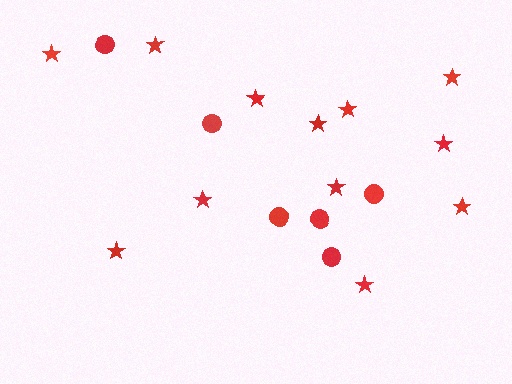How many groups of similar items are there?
There are 2 groups: one group of stars (12) and one group of circles (6).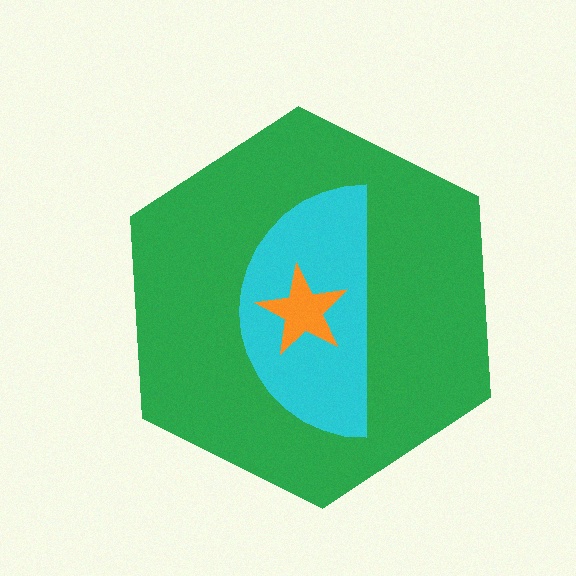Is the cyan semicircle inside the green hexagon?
Yes.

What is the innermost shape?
The orange star.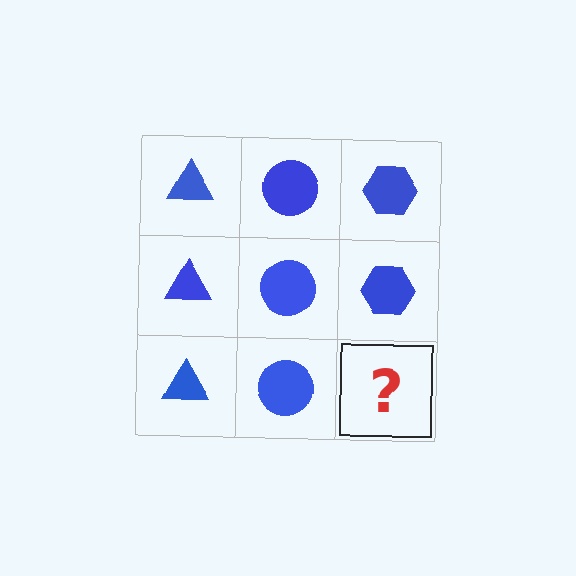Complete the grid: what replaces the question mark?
The question mark should be replaced with a blue hexagon.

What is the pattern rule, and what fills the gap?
The rule is that each column has a consistent shape. The gap should be filled with a blue hexagon.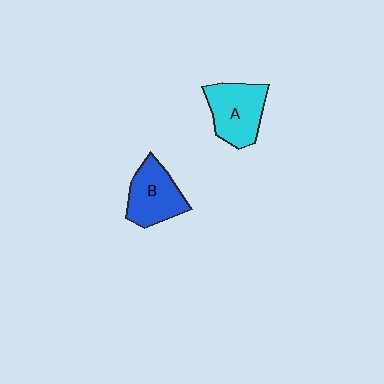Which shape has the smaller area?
Shape B (blue).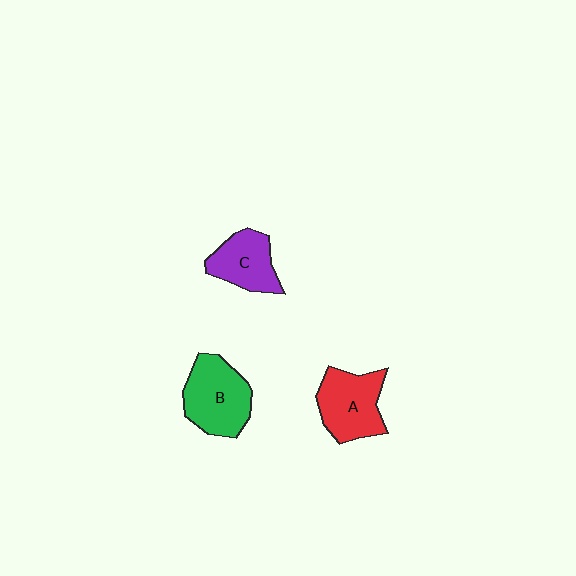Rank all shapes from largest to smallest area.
From largest to smallest: B (green), A (red), C (purple).